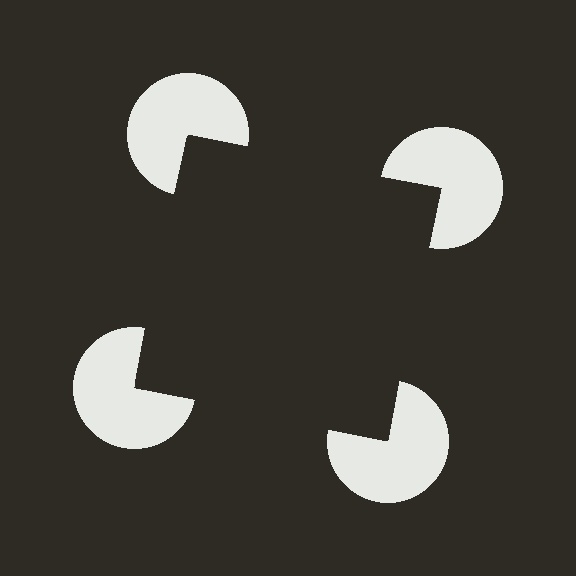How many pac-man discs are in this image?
There are 4 — one at each vertex of the illusory square.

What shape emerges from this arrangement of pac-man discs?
An illusory square — its edges are inferred from the aligned wedge cuts in the pac-man discs, not physically drawn.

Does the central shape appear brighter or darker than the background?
It typically appears slightly darker than the background, even though no actual brightness change is drawn.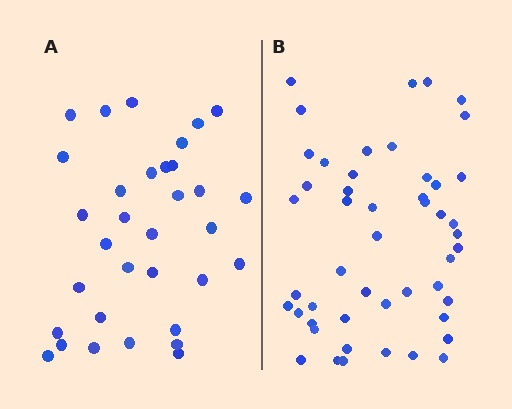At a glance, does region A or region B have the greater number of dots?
Region B (the right region) has more dots.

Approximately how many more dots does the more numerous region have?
Region B has approximately 15 more dots than region A.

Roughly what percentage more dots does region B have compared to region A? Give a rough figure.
About 50% more.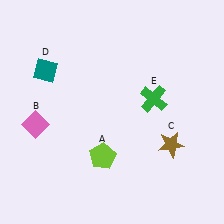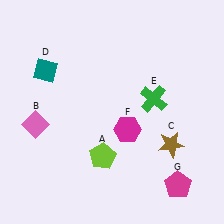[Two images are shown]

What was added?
A magenta hexagon (F), a magenta pentagon (G) were added in Image 2.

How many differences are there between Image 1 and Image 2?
There are 2 differences between the two images.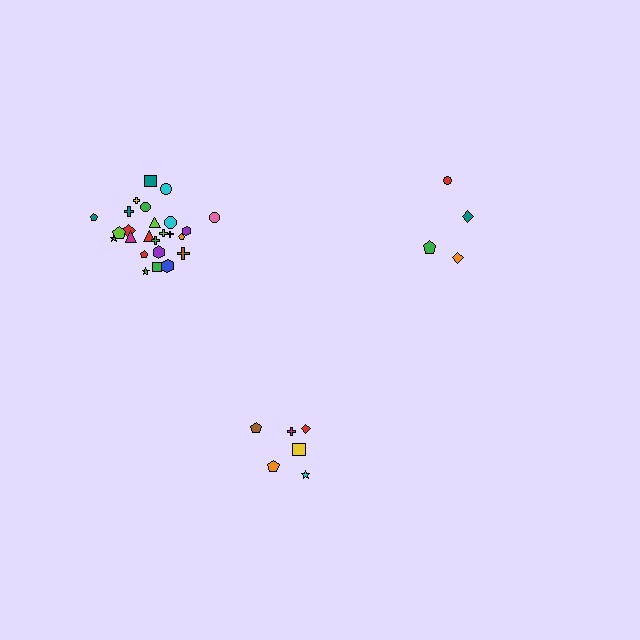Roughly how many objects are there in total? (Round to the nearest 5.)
Roughly 35 objects in total.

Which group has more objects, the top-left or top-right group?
The top-left group.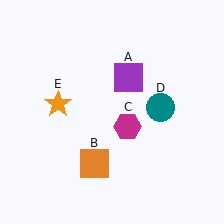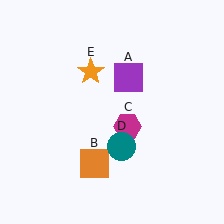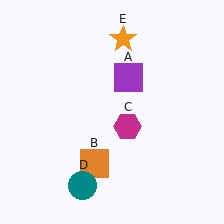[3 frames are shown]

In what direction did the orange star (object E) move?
The orange star (object E) moved up and to the right.